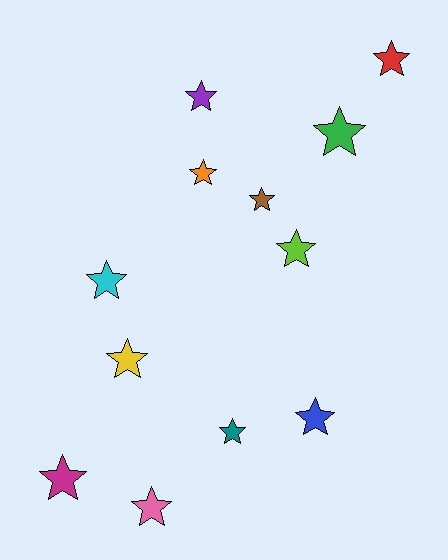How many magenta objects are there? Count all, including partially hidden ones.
There is 1 magenta object.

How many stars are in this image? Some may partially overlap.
There are 12 stars.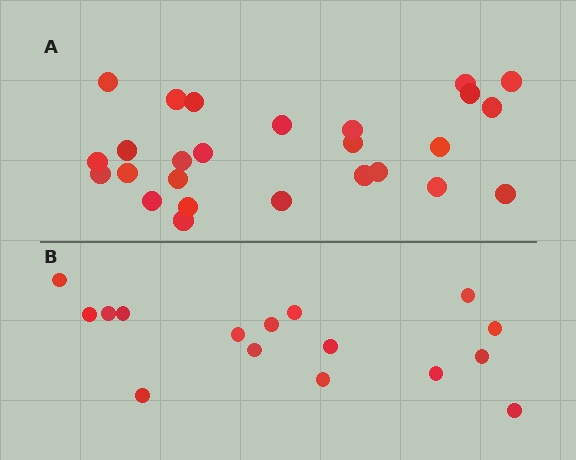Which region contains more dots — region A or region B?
Region A (the top region) has more dots.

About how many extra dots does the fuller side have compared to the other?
Region A has roughly 10 or so more dots than region B.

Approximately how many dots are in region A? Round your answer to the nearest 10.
About 30 dots. (The exact count is 26, which rounds to 30.)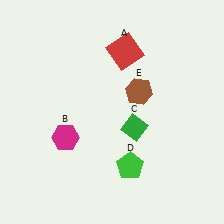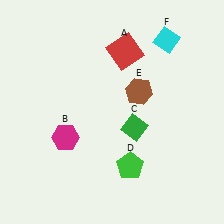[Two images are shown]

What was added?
A cyan diamond (F) was added in Image 2.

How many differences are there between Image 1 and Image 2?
There is 1 difference between the two images.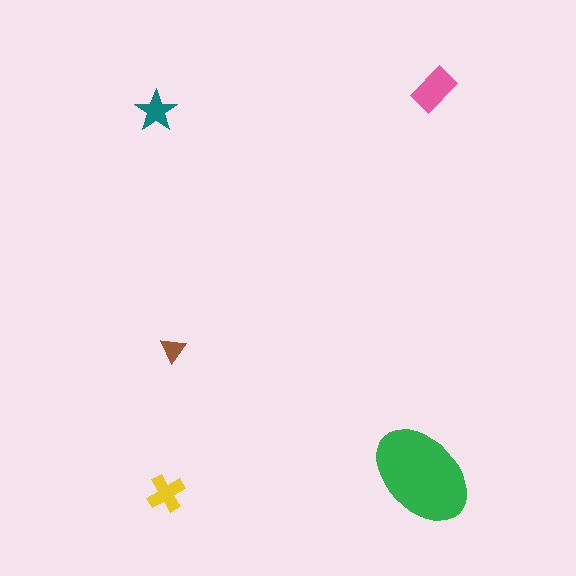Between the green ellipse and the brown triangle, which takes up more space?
The green ellipse.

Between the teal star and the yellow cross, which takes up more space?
The yellow cross.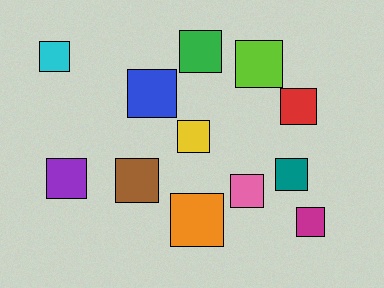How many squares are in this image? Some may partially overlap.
There are 12 squares.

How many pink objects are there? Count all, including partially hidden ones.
There is 1 pink object.